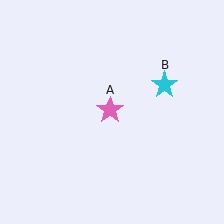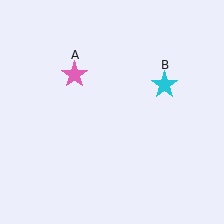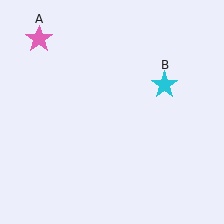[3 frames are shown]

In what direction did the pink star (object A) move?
The pink star (object A) moved up and to the left.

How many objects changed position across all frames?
1 object changed position: pink star (object A).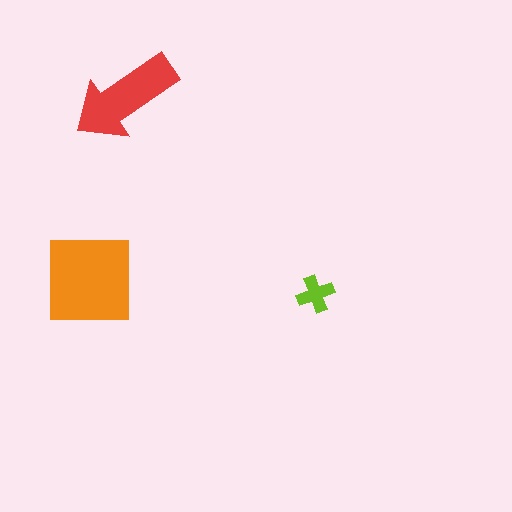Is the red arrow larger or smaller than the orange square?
Smaller.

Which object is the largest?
The orange square.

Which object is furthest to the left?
The orange square is leftmost.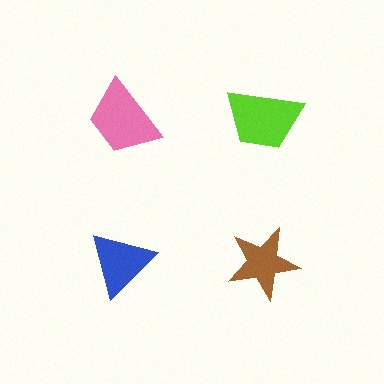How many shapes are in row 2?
2 shapes.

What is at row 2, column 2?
A brown star.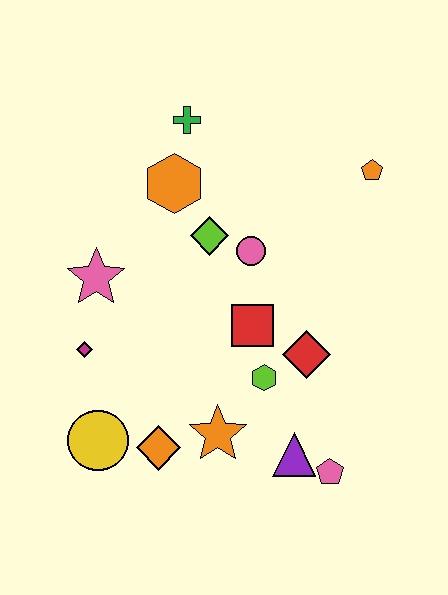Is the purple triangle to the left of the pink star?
No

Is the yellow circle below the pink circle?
Yes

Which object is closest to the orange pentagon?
The pink circle is closest to the orange pentagon.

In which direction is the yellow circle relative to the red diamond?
The yellow circle is to the left of the red diamond.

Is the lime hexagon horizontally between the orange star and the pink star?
No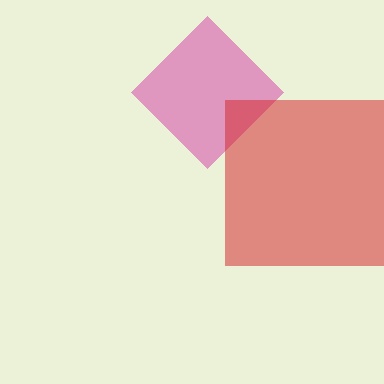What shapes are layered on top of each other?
The layered shapes are: a magenta diamond, a red square.